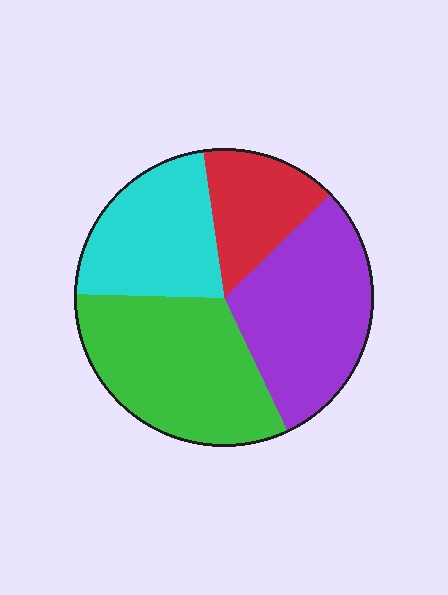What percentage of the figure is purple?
Purple takes up between a quarter and a half of the figure.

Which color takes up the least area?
Red, at roughly 15%.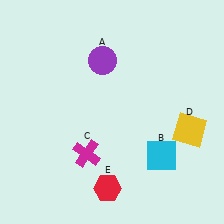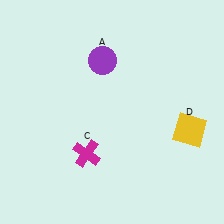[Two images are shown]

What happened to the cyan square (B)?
The cyan square (B) was removed in Image 2. It was in the bottom-right area of Image 1.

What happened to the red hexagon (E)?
The red hexagon (E) was removed in Image 2. It was in the bottom-left area of Image 1.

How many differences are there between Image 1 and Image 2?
There are 2 differences between the two images.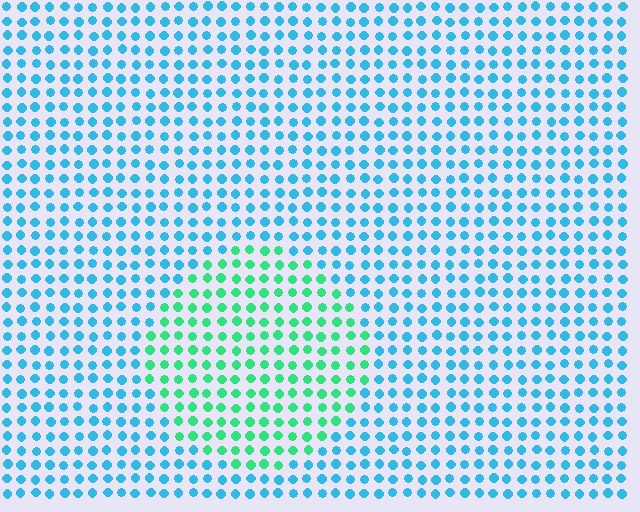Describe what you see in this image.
The image is filled with small cyan elements in a uniform arrangement. A circle-shaped region is visible where the elements are tinted to a slightly different hue, forming a subtle color boundary.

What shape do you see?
I see a circle.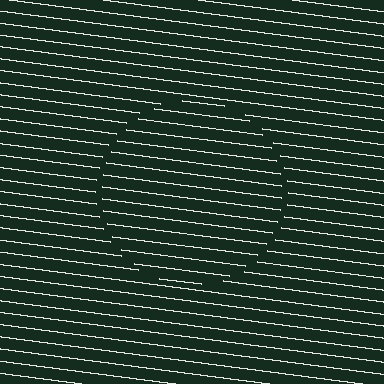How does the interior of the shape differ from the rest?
The interior of the shape contains the same grating, shifted by half a period — the contour is defined by the phase discontinuity where line-ends from the inner and outer gratings abut.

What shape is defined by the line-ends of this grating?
An illusory circle. The interior of the shape contains the same grating, shifted by half a period — the contour is defined by the phase discontinuity where line-ends from the inner and outer gratings abut.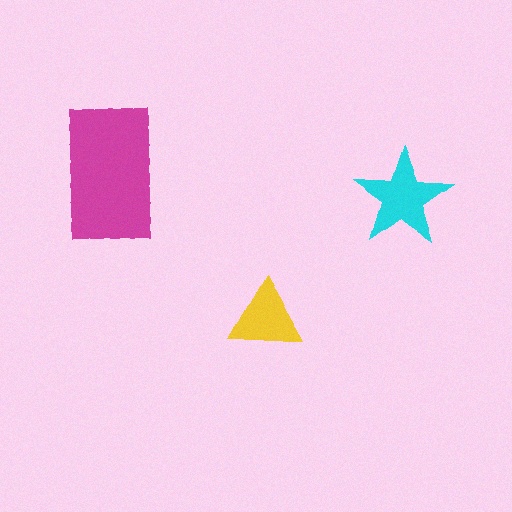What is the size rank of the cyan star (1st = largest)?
2nd.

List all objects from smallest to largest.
The yellow triangle, the cyan star, the magenta rectangle.